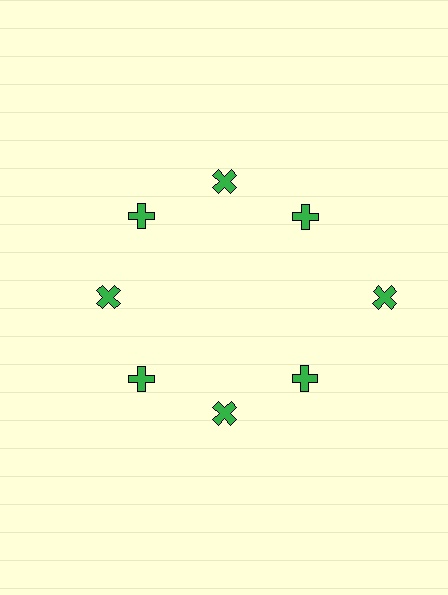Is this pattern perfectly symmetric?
No. The 8 green crosses are arranged in a ring, but one element near the 3 o'clock position is pushed outward from the center, breaking the 8-fold rotational symmetry.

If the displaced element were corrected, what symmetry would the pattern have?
It would have 8-fold rotational symmetry — the pattern would map onto itself every 45 degrees.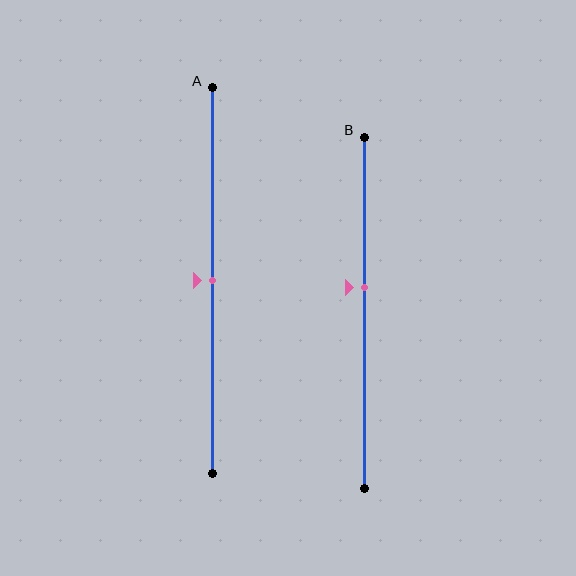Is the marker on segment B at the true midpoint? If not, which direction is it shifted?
No, the marker on segment B is shifted upward by about 7% of the segment length.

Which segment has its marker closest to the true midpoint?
Segment A has its marker closest to the true midpoint.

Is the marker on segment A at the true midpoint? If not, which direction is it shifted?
Yes, the marker on segment A is at the true midpoint.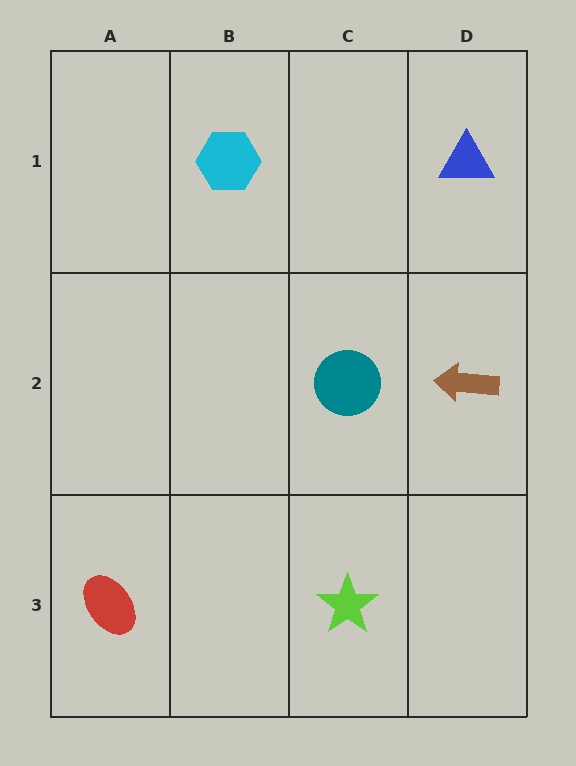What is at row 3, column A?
A red ellipse.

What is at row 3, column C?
A lime star.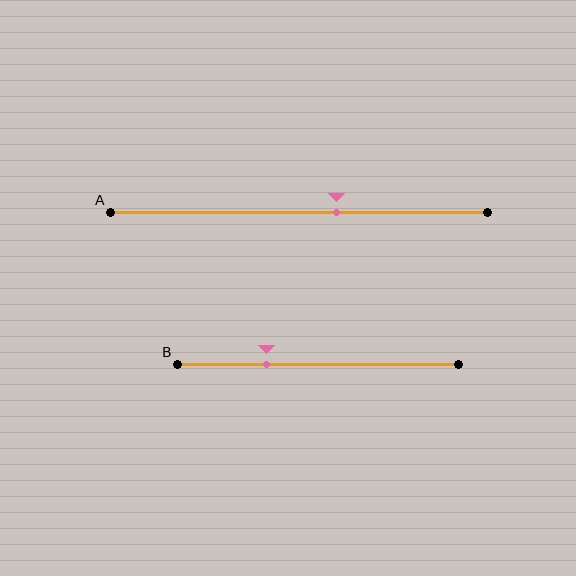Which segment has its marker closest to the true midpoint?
Segment A has its marker closest to the true midpoint.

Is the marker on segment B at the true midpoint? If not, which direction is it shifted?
No, the marker on segment B is shifted to the left by about 18% of the segment length.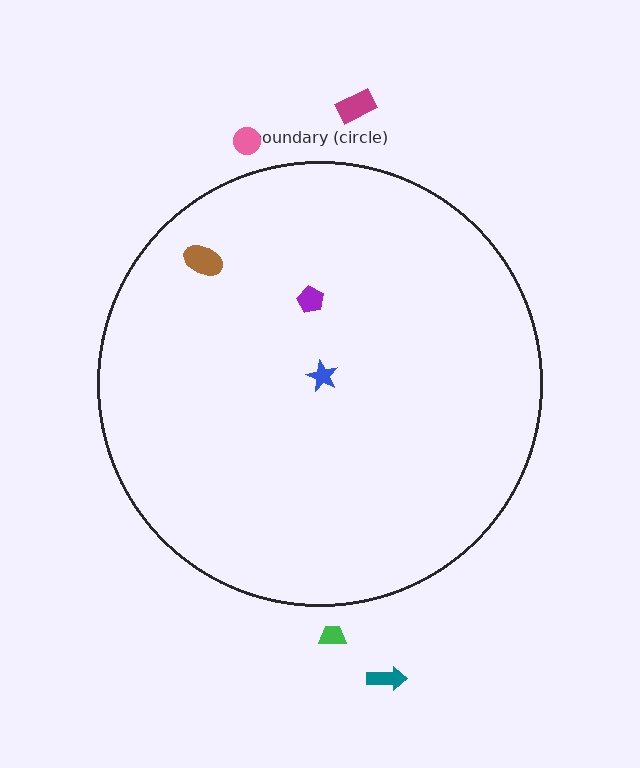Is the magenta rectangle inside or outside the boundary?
Outside.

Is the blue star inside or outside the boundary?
Inside.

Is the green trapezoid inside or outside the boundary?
Outside.